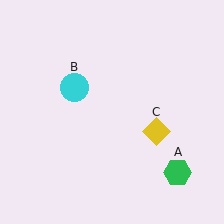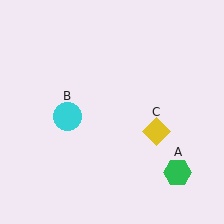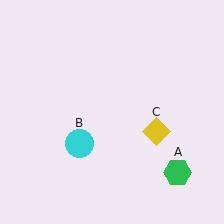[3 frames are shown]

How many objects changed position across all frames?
1 object changed position: cyan circle (object B).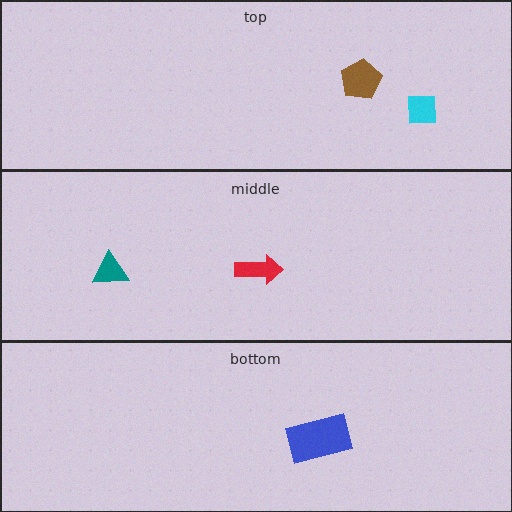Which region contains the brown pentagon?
The top region.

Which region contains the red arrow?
The middle region.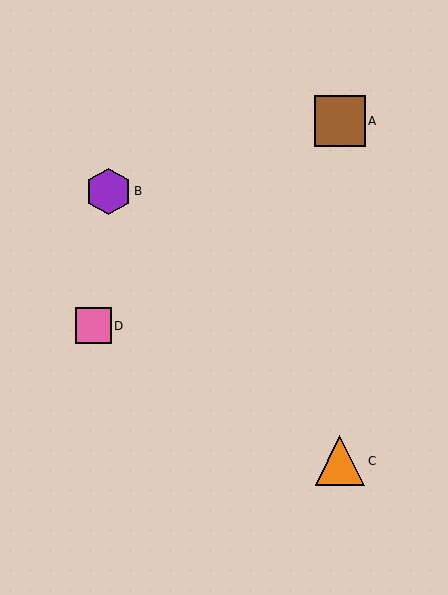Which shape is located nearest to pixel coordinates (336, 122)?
The brown square (labeled A) at (340, 121) is nearest to that location.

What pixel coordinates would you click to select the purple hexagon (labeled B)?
Click at (108, 191) to select the purple hexagon B.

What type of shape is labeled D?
Shape D is a pink square.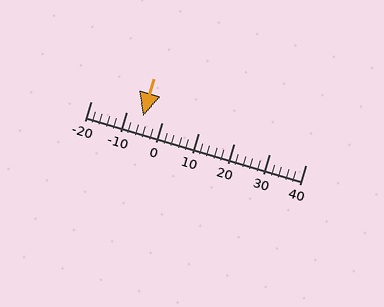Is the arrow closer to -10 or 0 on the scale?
The arrow is closer to -10.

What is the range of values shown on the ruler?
The ruler shows values from -20 to 40.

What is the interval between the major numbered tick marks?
The major tick marks are spaced 10 units apart.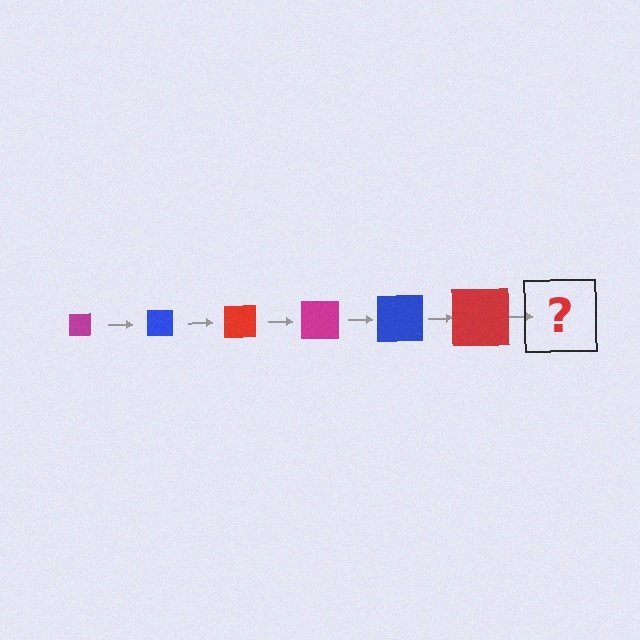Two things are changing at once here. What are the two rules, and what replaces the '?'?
The two rules are that the square grows larger each step and the color cycles through magenta, blue, and red. The '?' should be a magenta square, larger than the previous one.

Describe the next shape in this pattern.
It should be a magenta square, larger than the previous one.